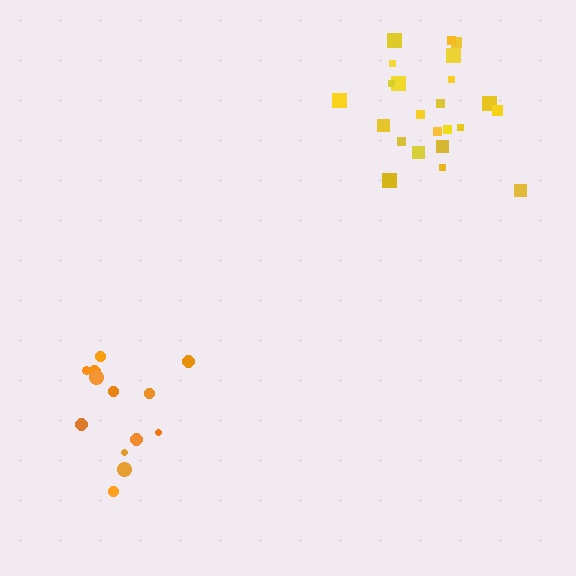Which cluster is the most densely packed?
Yellow.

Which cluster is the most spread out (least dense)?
Orange.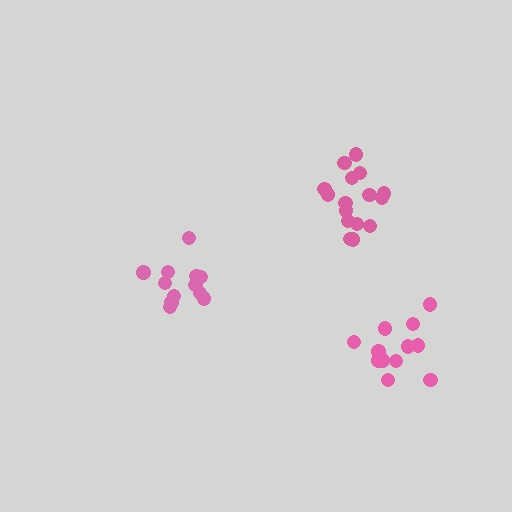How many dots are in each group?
Group 1: 12 dots, Group 2: 16 dots, Group 3: 12 dots (40 total).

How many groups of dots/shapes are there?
There are 3 groups.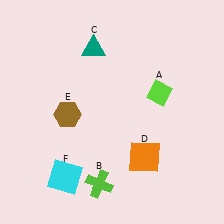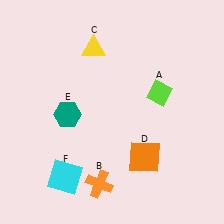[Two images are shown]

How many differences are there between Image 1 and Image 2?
There are 3 differences between the two images.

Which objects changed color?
B changed from lime to orange. C changed from teal to yellow. E changed from brown to teal.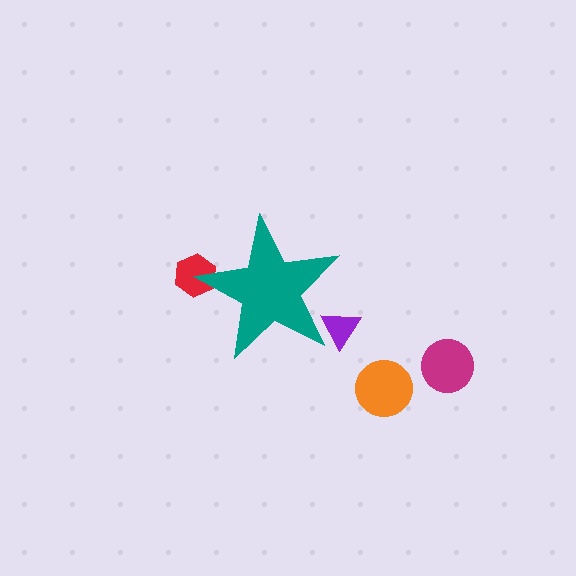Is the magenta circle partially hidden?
No, the magenta circle is fully visible.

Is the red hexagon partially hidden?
Yes, the red hexagon is partially hidden behind the teal star.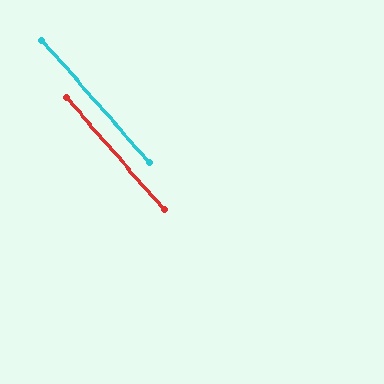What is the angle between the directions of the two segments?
Approximately 0 degrees.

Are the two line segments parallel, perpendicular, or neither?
Parallel — their directions differ by only 0.4°.